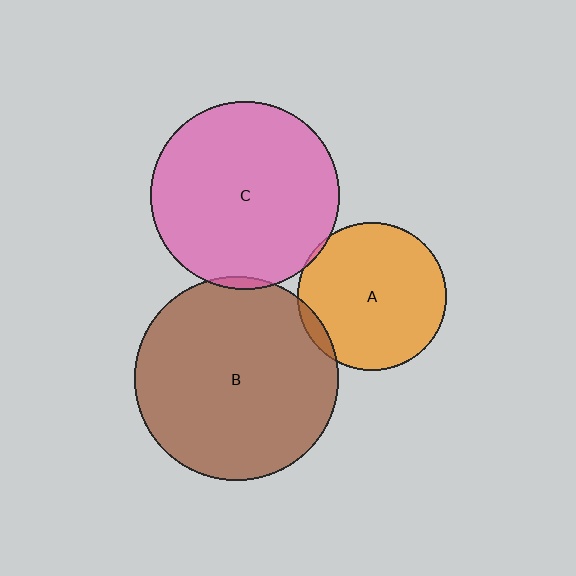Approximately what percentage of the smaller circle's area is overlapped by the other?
Approximately 5%.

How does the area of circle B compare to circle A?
Approximately 1.9 times.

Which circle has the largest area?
Circle B (brown).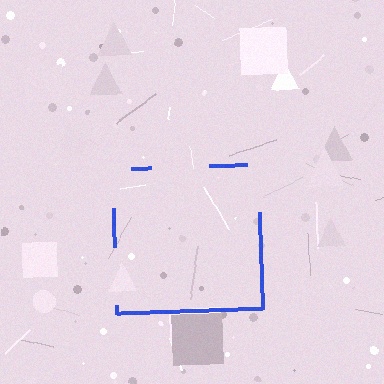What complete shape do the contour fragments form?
The contour fragments form a square.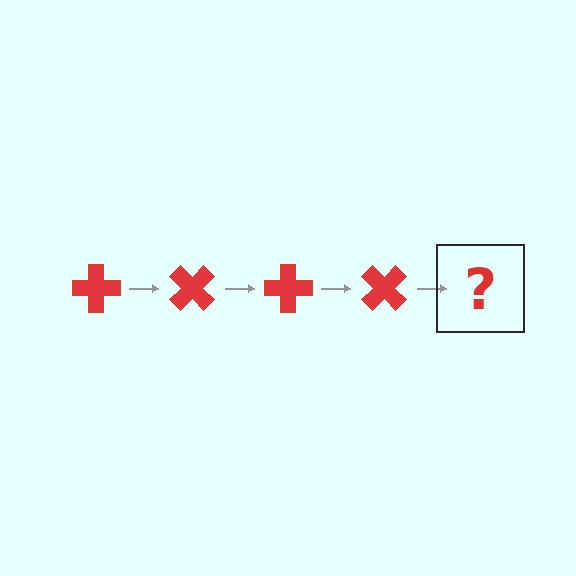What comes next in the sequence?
The next element should be a red cross rotated 180 degrees.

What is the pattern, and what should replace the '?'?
The pattern is that the cross rotates 45 degrees each step. The '?' should be a red cross rotated 180 degrees.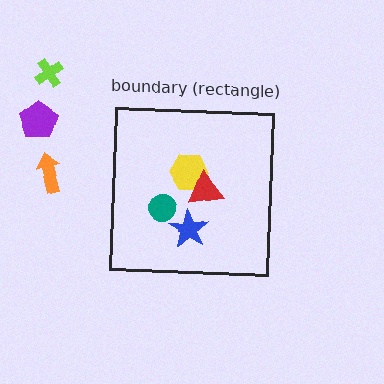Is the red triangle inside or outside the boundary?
Inside.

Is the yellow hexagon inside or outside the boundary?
Inside.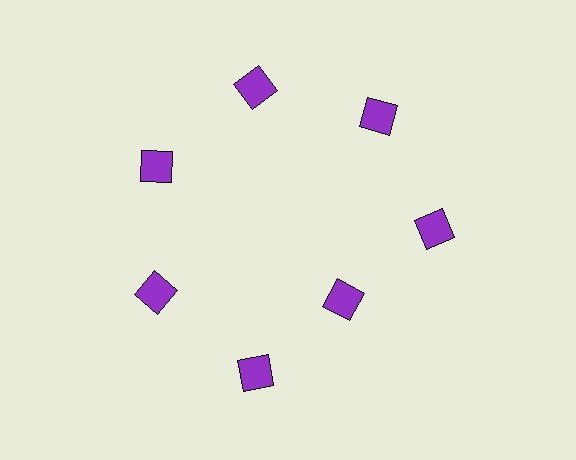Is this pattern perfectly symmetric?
No. The 7 purple squares are arranged in a ring, but one element near the 5 o'clock position is pulled inward toward the center, breaking the 7-fold rotational symmetry.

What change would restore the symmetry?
The symmetry would be restored by moving it outward, back onto the ring so that all 7 squares sit at equal angles and equal distance from the center.